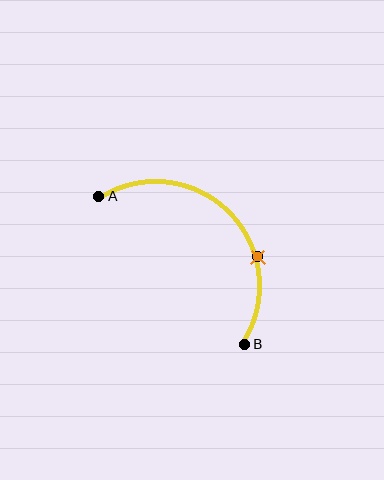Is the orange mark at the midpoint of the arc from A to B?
No. The orange mark lies on the arc but is closer to endpoint B. The arc midpoint would be at the point on the curve equidistant along the arc from both A and B.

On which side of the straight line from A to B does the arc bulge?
The arc bulges above and to the right of the straight line connecting A and B.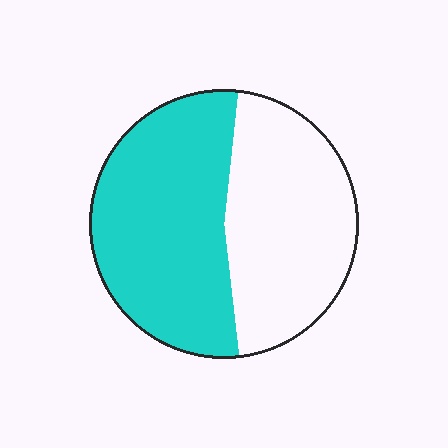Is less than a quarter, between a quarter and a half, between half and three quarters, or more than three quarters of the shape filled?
Between half and three quarters.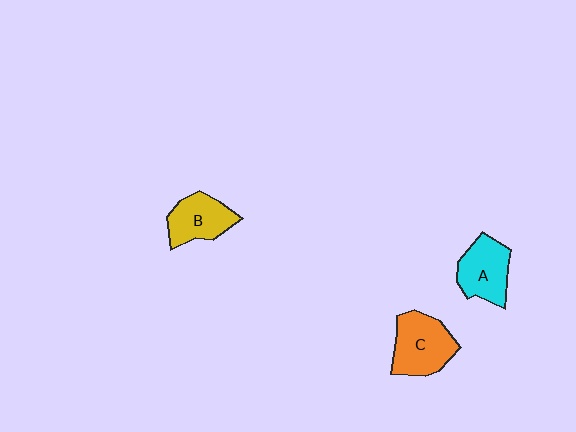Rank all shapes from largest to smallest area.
From largest to smallest: C (orange), A (cyan), B (yellow).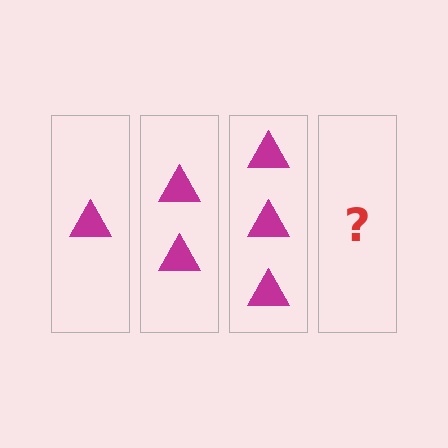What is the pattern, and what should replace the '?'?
The pattern is that each step adds one more triangle. The '?' should be 4 triangles.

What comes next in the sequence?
The next element should be 4 triangles.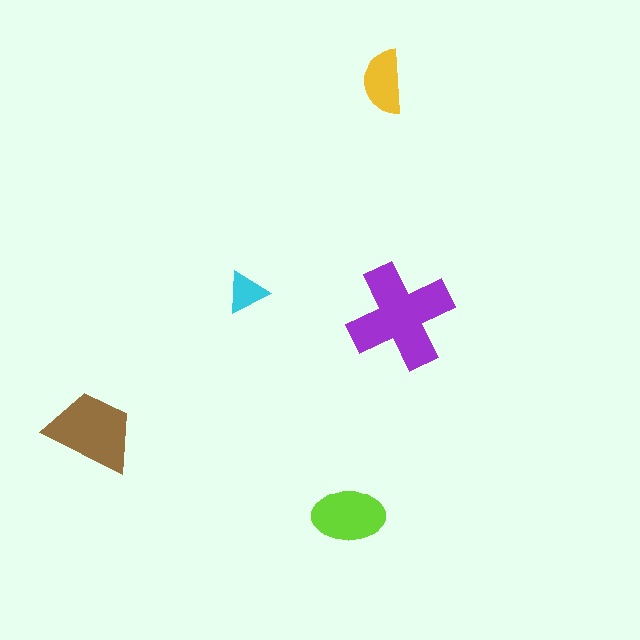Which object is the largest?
The purple cross.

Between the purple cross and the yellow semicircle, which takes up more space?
The purple cross.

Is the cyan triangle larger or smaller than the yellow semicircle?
Smaller.